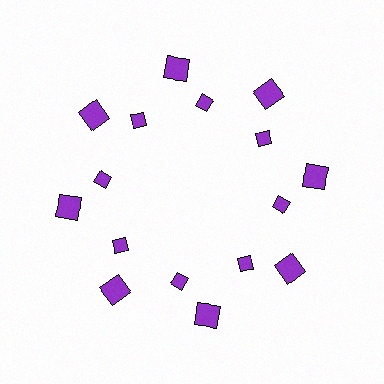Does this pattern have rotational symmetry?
Yes, this pattern has 8-fold rotational symmetry. It looks the same after rotating 45 degrees around the center.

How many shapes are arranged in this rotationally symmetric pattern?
There are 16 shapes, arranged in 8 groups of 2.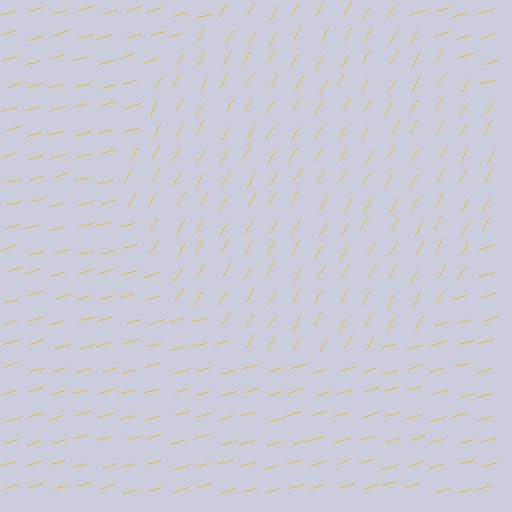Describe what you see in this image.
The image is filled with small yellow line segments. A circle region in the image has lines oriented differently from the surrounding lines, creating a visible texture boundary.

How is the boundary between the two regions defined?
The boundary is defined purely by a change in line orientation (approximately 45 degrees difference). All lines are the same color and thickness.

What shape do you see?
I see a circle.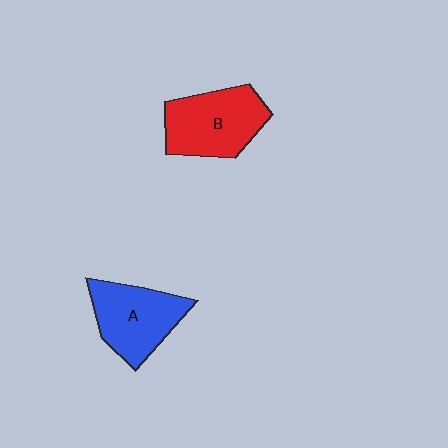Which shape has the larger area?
Shape B (red).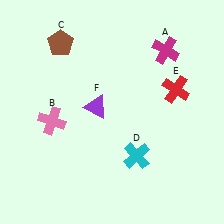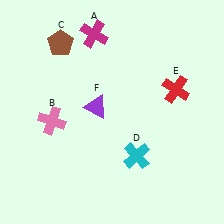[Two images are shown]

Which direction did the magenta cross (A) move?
The magenta cross (A) moved left.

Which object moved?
The magenta cross (A) moved left.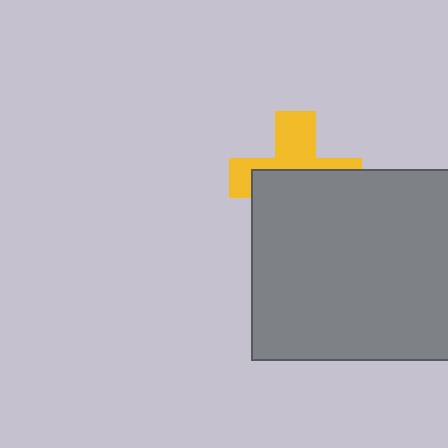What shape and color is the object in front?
The object in front is a gray rectangle.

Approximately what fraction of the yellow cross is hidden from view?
Roughly 55% of the yellow cross is hidden behind the gray rectangle.